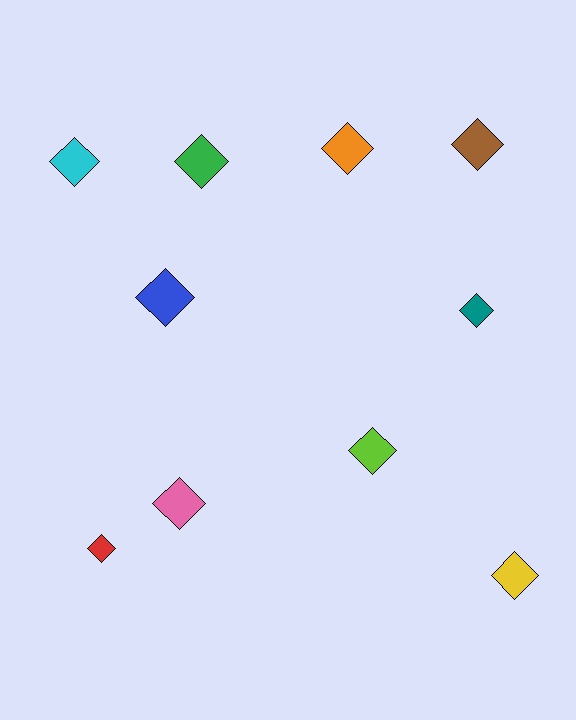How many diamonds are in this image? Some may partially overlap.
There are 10 diamonds.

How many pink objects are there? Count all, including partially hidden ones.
There is 1 pink object.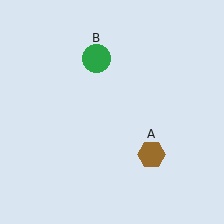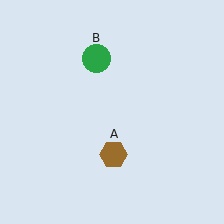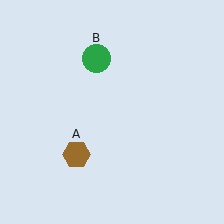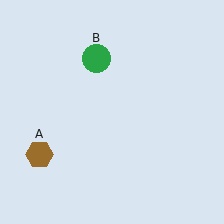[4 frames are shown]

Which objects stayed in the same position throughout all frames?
Green circle (object B) remained stationary.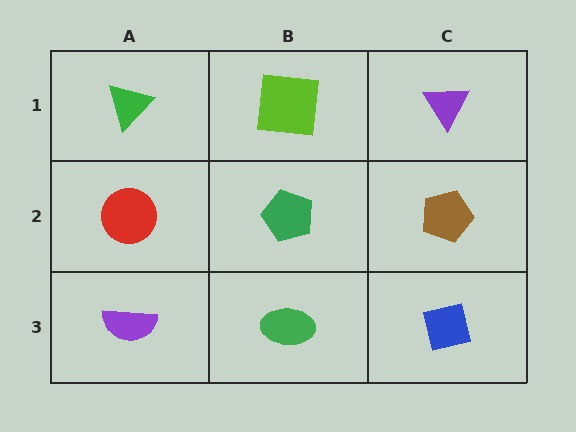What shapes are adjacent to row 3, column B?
A green pentagon (row 2, column B), a purple semicircle (row 3, column A), a blue square (row 3, column C).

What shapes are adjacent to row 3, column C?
A brown pentagon (row 2, column C), a green ellipse (row 3, column B).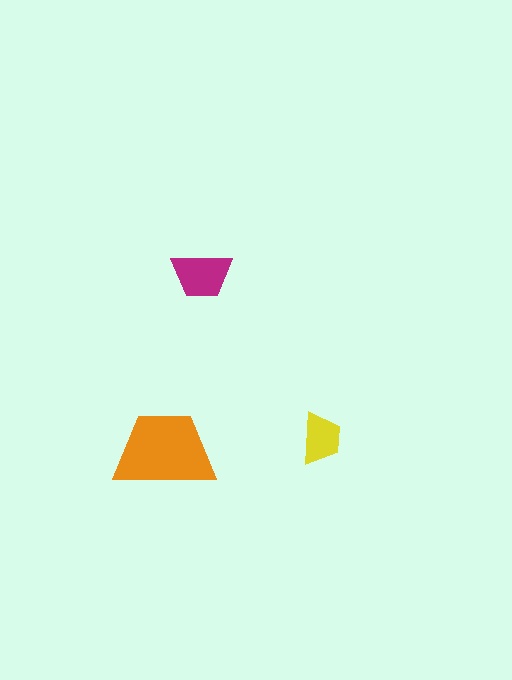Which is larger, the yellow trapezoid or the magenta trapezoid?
The magenta one.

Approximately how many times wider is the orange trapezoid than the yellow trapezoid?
About 2 times wider.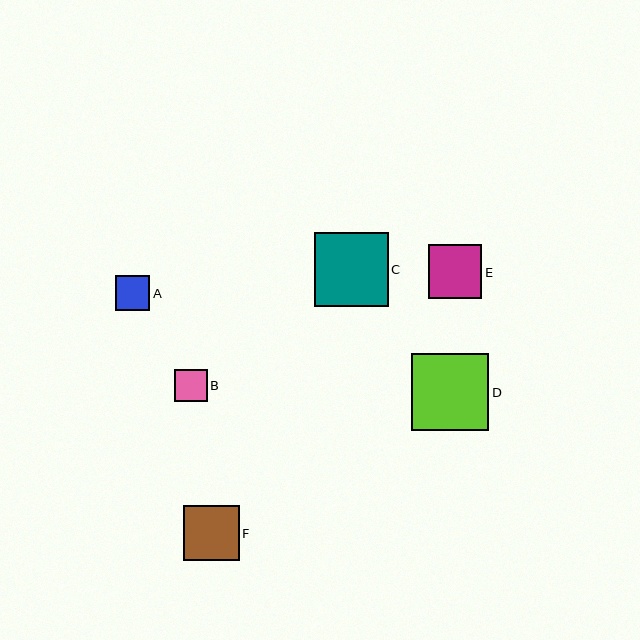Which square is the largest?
Square D is the largest with a size of approximately 77 pixels.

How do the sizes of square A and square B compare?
Square A and square B are approximately the same size.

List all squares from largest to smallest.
From largest to smallest: D, C, F, E, A, B.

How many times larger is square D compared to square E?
Square D is approximately 1.4 times the size of square E.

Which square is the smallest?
Square B is the smallest with a size of approximately 32 pixels.